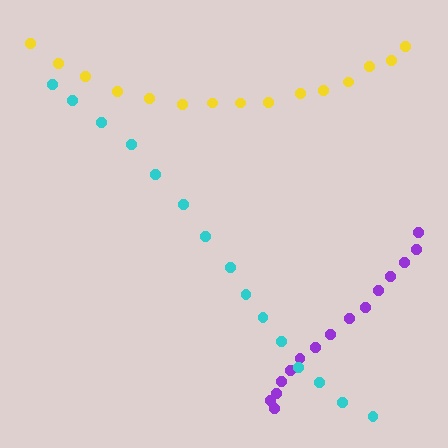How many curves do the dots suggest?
There are 3 distinct paths.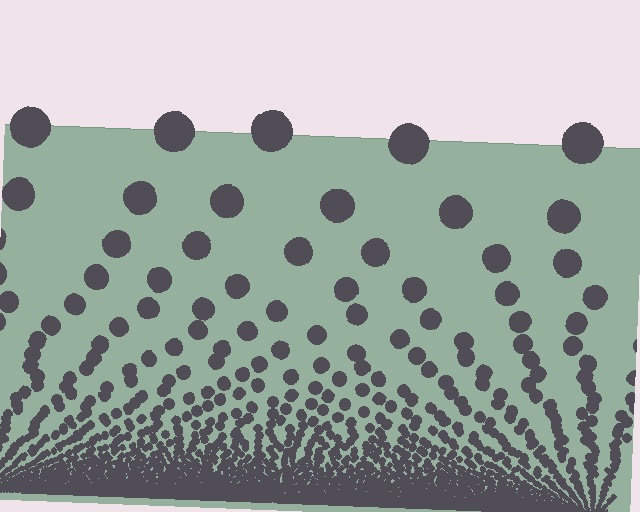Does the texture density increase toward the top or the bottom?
Density increases toward the bottom.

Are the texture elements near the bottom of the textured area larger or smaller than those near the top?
Smaller. The gradient is inverted — elements near the bottom are smaller and denser.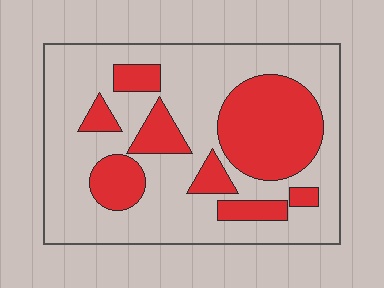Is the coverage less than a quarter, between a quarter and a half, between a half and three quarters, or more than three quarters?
Between a quarter and a half.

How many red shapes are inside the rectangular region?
8.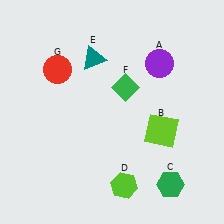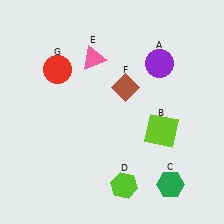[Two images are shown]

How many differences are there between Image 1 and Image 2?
There are 2 differences between the two images.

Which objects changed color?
E changed from teal to pink. F changed from green to brown.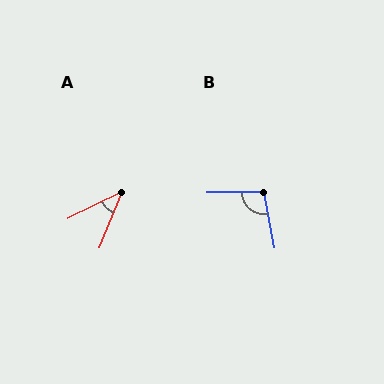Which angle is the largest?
B, at approximately 100 degrees.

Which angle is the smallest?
A, at approximately 42 degrees.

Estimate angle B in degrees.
Approximately 100 degrees.